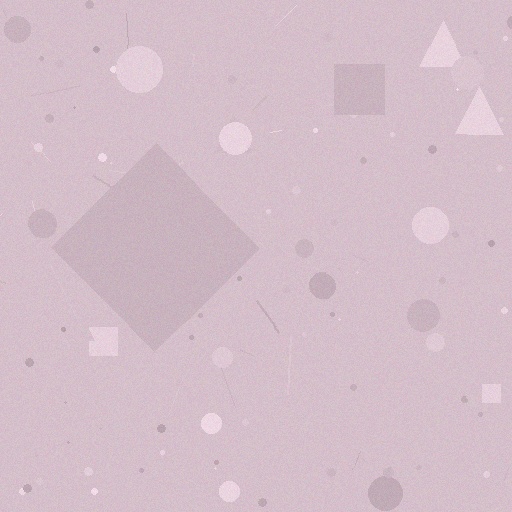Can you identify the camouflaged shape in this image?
The camouflaged shape is a diamond.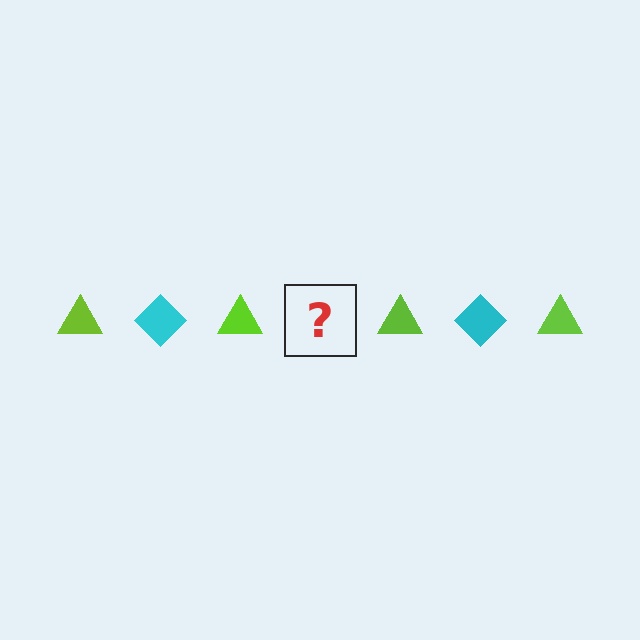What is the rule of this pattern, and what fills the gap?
The rule is that the pattern alternates between lime triangle and cyan diamond. The gap should be filled with a cyan diamond.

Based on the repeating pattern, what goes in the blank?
The blank should be a cyan diamond.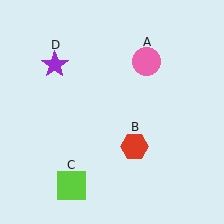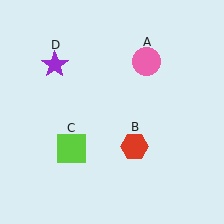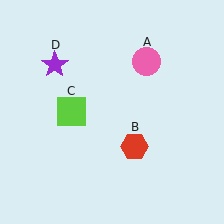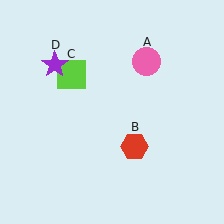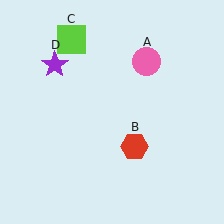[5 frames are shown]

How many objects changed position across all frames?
1 object changed position: lime square (object C).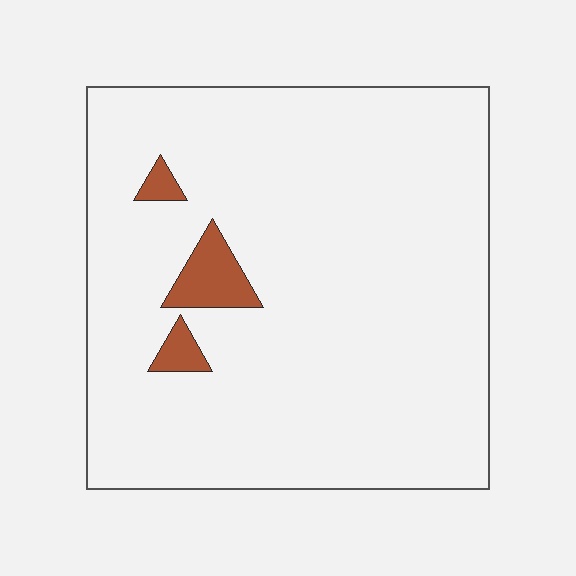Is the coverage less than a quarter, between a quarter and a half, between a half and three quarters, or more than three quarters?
Less than a quarter.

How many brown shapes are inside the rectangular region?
3.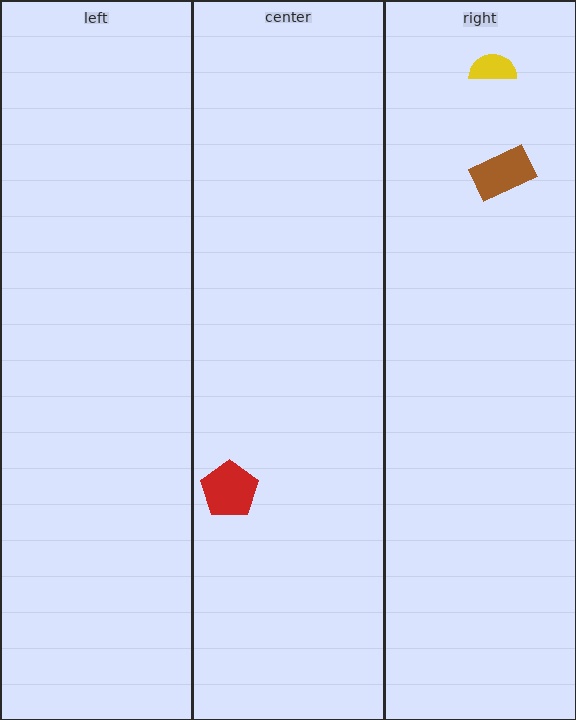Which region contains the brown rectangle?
The right region.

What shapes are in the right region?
The brown rectangle, the yellow semicircle.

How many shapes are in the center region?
1.